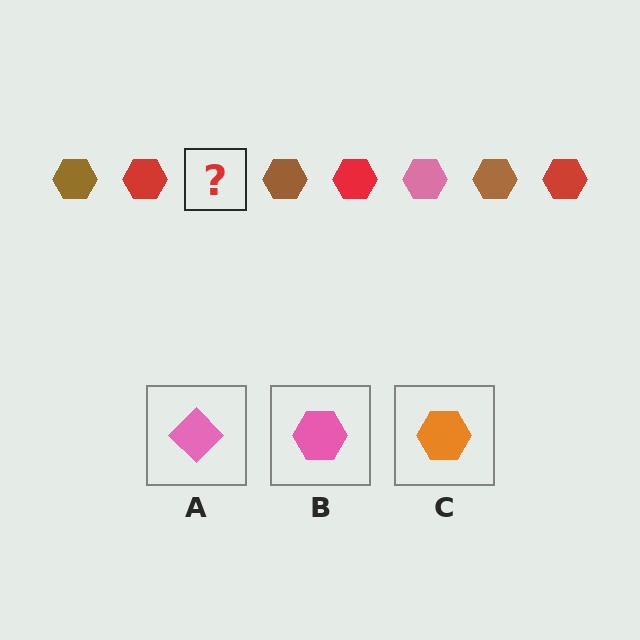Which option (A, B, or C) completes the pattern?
B.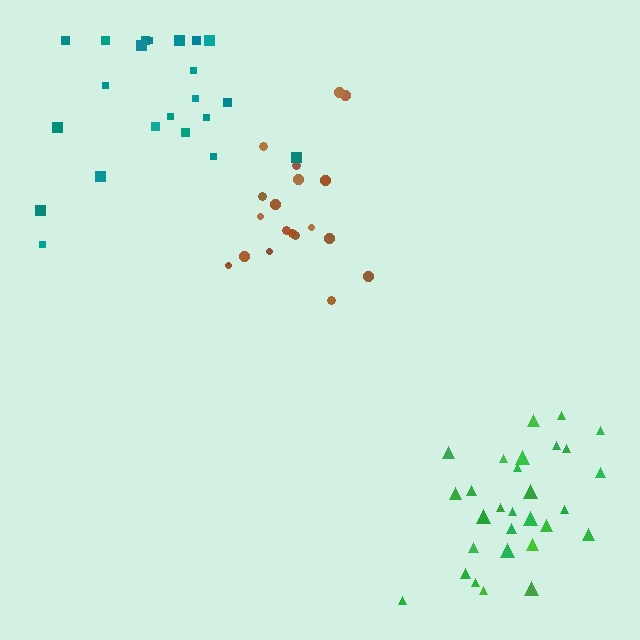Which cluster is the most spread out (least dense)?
Teal.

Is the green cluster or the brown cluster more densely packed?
Green.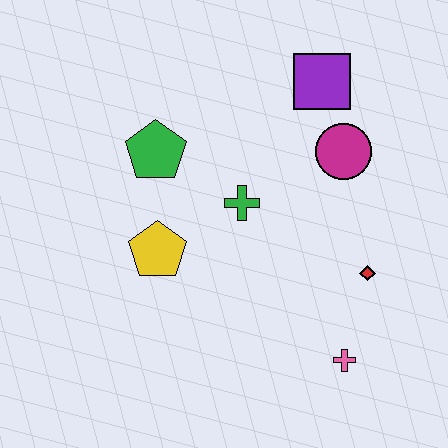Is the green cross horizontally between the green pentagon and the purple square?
Yes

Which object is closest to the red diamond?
The pink cross is closest to the red diamond.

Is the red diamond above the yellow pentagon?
No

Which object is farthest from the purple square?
The pink cross is farthest from the purple square.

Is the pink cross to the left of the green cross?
No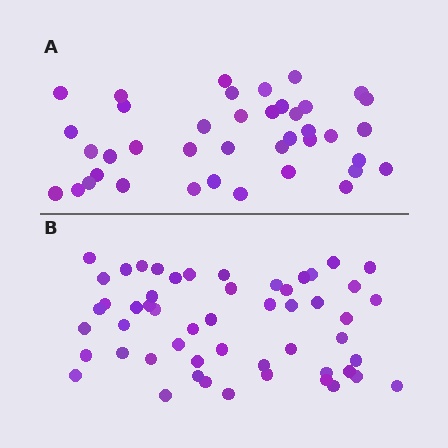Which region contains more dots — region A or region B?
Region B (the bottom region) has more dots.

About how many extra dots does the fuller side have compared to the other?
Region B has approximately 15 more dots than region A.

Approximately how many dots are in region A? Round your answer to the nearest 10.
About 40 dots.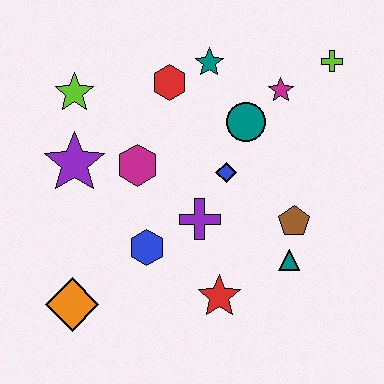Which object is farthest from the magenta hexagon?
The lime cross is farthest from the magenta hexagon.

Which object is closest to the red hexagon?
The teal star is closest to the red hexagon.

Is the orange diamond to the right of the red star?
No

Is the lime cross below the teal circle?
No